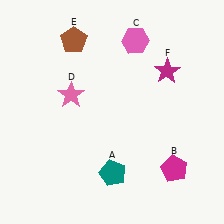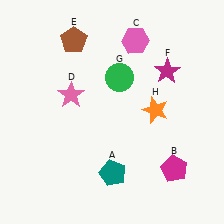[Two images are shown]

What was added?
A green circle (G), an orange star (H) were added in Image 2.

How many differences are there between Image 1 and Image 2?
There are 2 differences between the two images.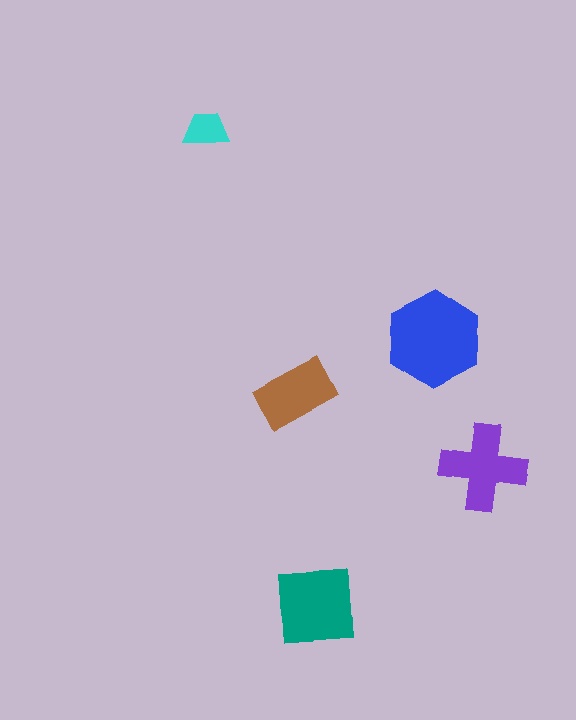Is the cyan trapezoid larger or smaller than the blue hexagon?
Smaller.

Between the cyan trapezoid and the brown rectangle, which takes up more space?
The brown rectangle.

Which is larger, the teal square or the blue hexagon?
The blue hexagon.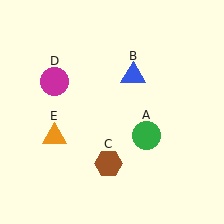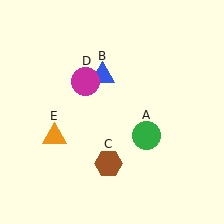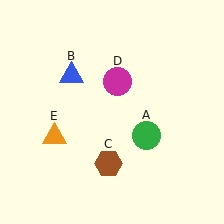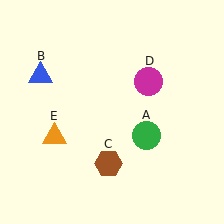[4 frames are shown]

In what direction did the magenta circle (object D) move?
The magenta circle (object D) moved right.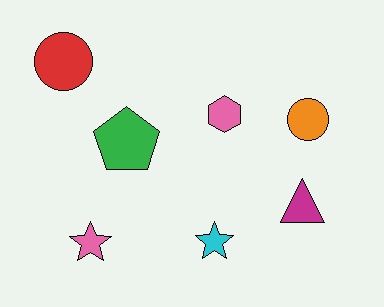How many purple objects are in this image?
There are no purple objects.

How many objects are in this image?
There are 7 objects.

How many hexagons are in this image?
There is 1 hexagon.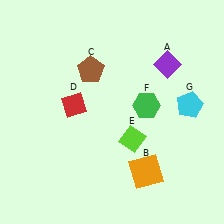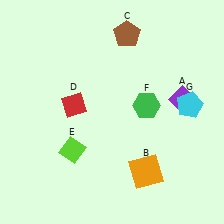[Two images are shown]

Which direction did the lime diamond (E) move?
The lime diamond (E) moved left.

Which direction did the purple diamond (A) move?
The purple diamond (A) moved down.